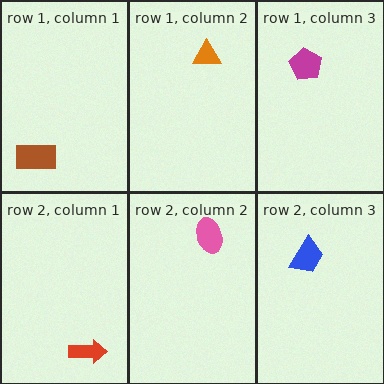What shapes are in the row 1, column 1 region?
The brown rectangle.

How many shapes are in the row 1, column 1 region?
1.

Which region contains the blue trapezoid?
The row 2, column 3 region.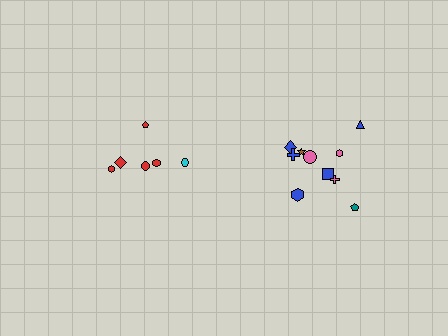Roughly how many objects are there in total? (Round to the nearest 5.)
Roughly 15 objects in total.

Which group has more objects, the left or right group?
The right group.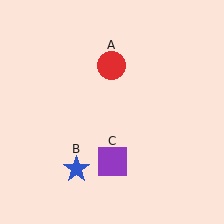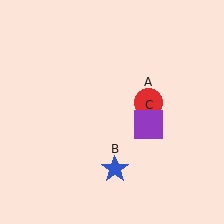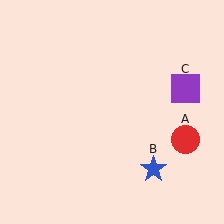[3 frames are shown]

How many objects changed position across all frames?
3 objects changed position: red circle (object A), blue star (object B), purple square (object C).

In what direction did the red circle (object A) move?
The red circle (object A) moved down and to the right.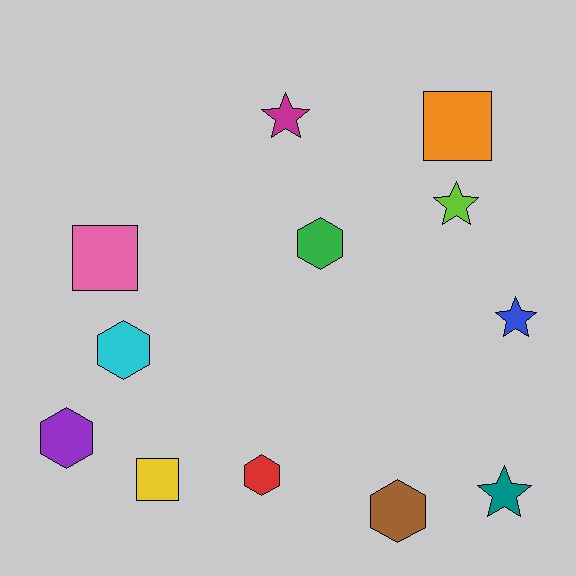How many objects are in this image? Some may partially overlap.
There are 12 objects.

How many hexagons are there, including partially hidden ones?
There are 5 hexagons.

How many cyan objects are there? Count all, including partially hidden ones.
There is 1 cyan object.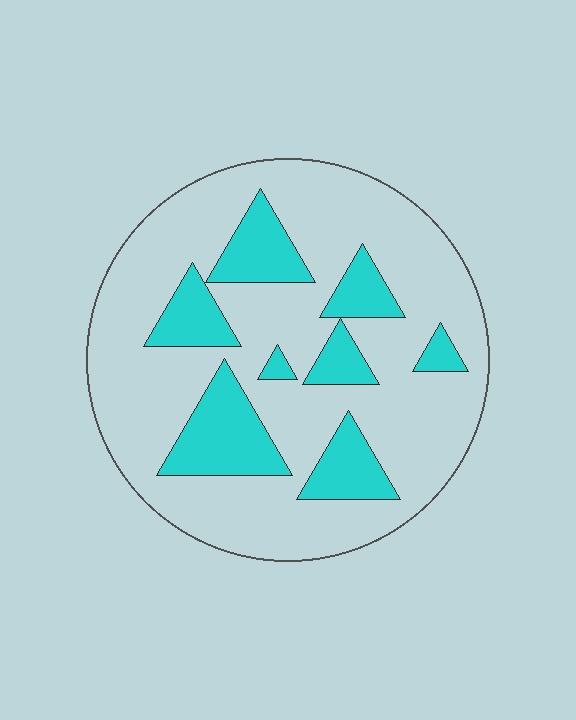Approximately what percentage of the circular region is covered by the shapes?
Approximately 25%.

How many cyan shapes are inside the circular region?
8.